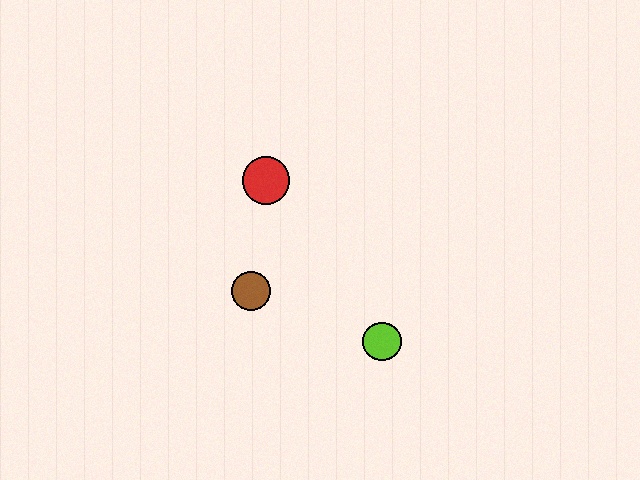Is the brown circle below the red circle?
Yes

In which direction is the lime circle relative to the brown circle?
The lime circle is to the right of the brown circle.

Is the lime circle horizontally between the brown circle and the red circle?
No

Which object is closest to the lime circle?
The brown circle is closest to the lime circle.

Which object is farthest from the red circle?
The lime circle is farthest from the red circle.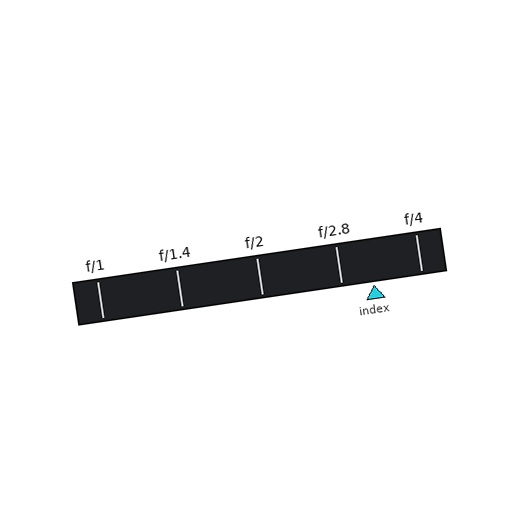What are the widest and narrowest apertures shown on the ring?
The widest aperture shown is f/1 and the narrowest is f/4.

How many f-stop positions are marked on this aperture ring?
There are 5 f-stop positions marked.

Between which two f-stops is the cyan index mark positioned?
The index mark is between f/2.8 and f/4.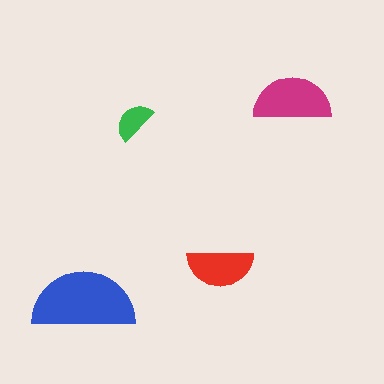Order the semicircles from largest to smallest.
the blue one, the magenta one, the red one, the green one.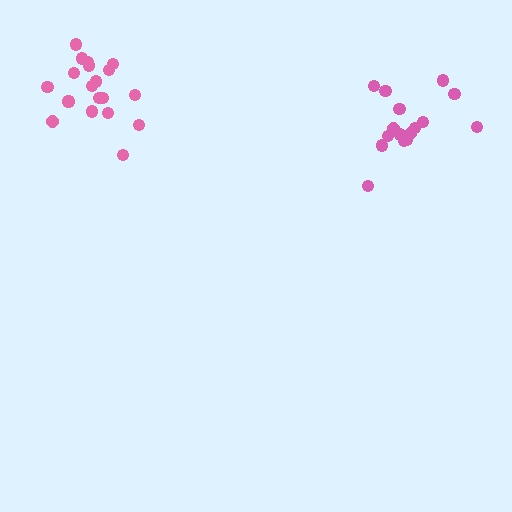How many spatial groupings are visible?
There are 2 spatial groupings.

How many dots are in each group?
Group 1: 16 dots, Group 2: 20 dots (36 total).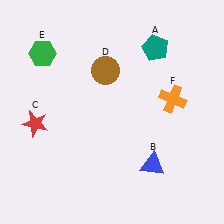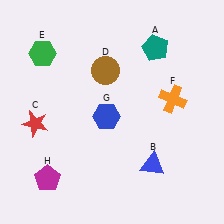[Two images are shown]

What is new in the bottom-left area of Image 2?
A magenta pentagon (H) was added in the bottom-left area of Image 2.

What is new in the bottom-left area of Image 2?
A blue hexagon (G) was added in the bottom-left area of Image 2.